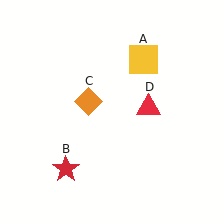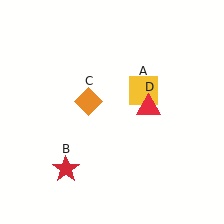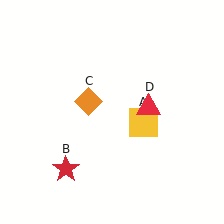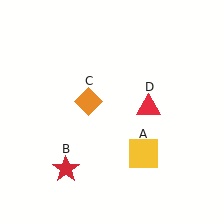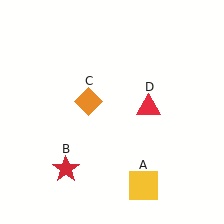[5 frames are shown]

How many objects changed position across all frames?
1 object changed position: yellow square (object A).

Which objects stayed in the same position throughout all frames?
Red star (object B) and orange diamond (object C) and red triangle (object D) remained stationary.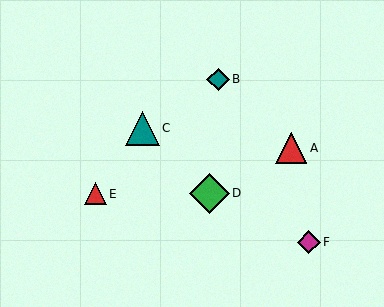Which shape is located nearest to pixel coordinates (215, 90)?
The teal diamond (labeled B) at (218, 79) is nearest to that location.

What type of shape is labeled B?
Shape B is a teal diamond.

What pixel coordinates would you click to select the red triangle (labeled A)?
Click at (291, 148) to select the red triangle A.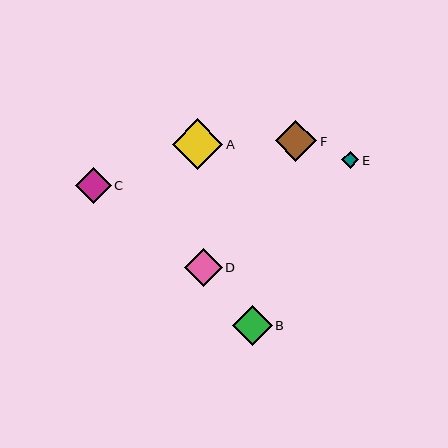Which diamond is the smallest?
Diamond E is the smallest with a size of approximately 17 pixels.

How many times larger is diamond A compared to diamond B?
Diamond A is approximately 1.3 times the size of diamond B.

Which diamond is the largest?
Diamond A is the largest with a size of approximately 51 pixels.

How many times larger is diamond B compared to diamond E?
Diamond B is approximately 2.3 times the size of diamond E.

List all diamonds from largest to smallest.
From largest to smallest: A, F, B, D, C, E.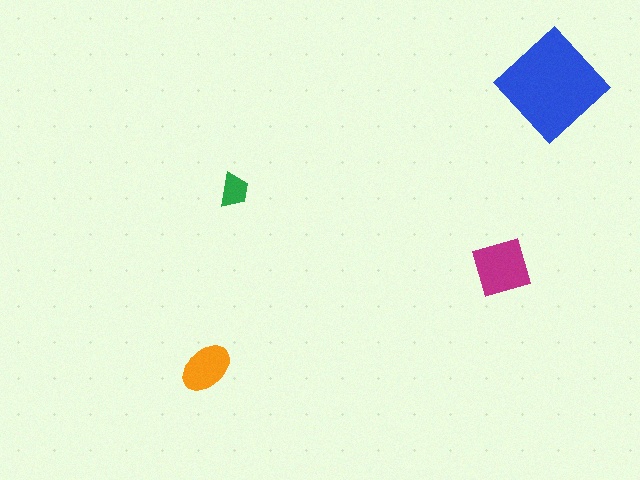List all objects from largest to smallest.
The blue diamond, the magenta square, the orange ellipse, the green trapezoid.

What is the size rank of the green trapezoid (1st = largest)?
4th.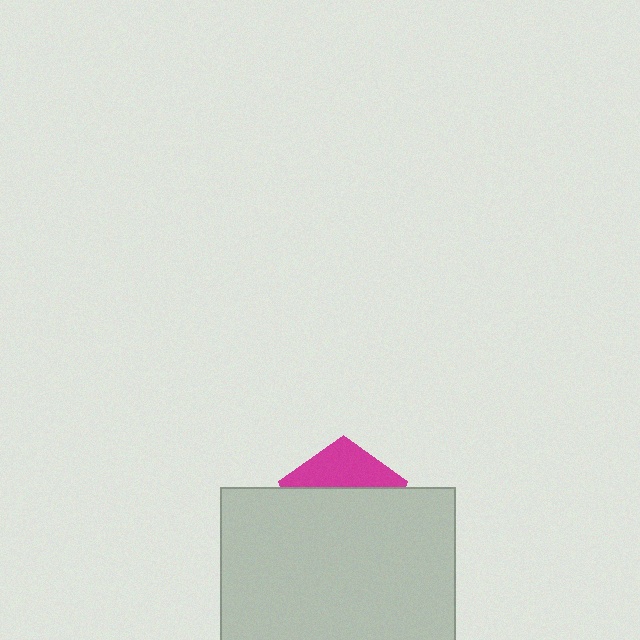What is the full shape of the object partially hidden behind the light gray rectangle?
The partially hidden object is a magenta pentagon.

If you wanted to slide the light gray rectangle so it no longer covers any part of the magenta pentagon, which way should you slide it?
Slide it down — that is the most direct way to separate the two shapes.